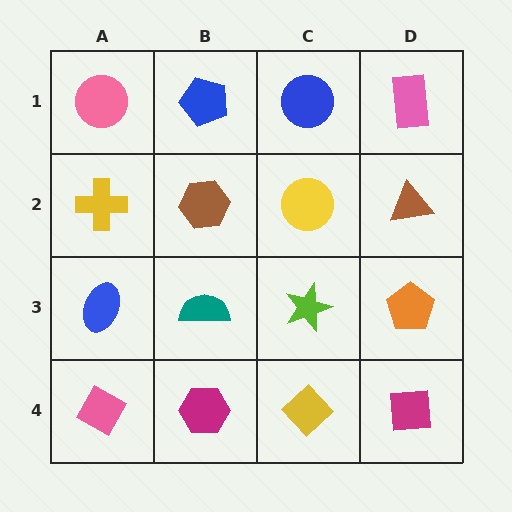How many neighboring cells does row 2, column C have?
4.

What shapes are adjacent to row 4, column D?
An orange pentagon (row 3, column D), a yellow diamond (row 4, column C).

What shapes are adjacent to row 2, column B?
A blue pentagon (row 1, column B), a teal semicircle (row 3, column B), a yellow cross (row 2, column A), a yellow circle (row 2, column C).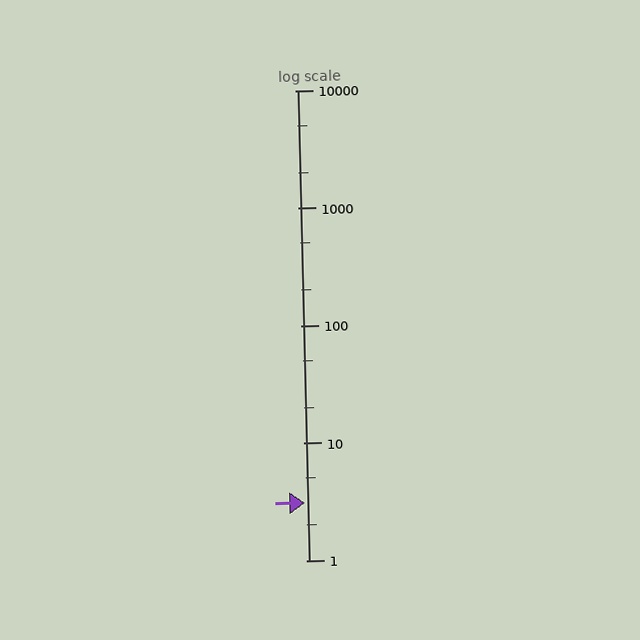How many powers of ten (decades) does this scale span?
The scale spans 4 decades, from 1 to 10000.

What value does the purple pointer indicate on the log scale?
The pointer indicates approximately 3.1.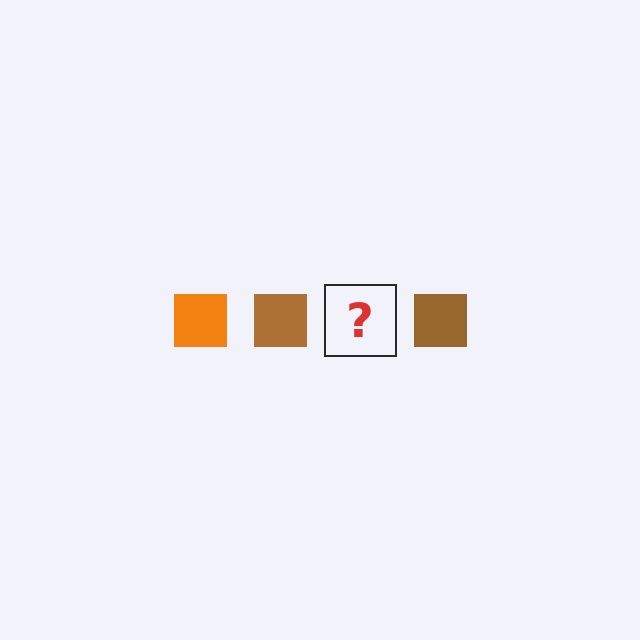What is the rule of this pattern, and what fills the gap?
The rule is that the pattern cycles through orange, brown squares. The gap should be filled with an orange square.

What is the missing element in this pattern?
The missing element is an orange square.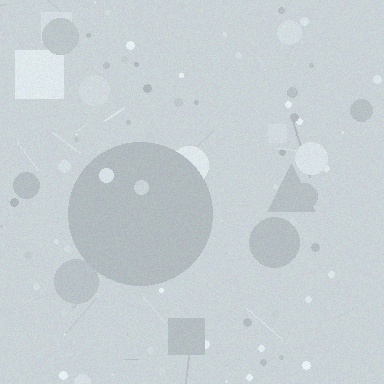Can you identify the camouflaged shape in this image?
The camouflaged shape is a circle.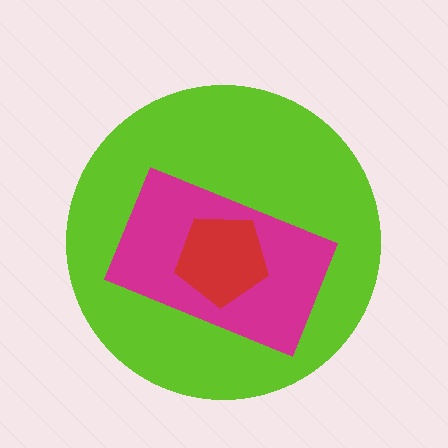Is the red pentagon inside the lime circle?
Yes.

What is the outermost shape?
The lime circle.